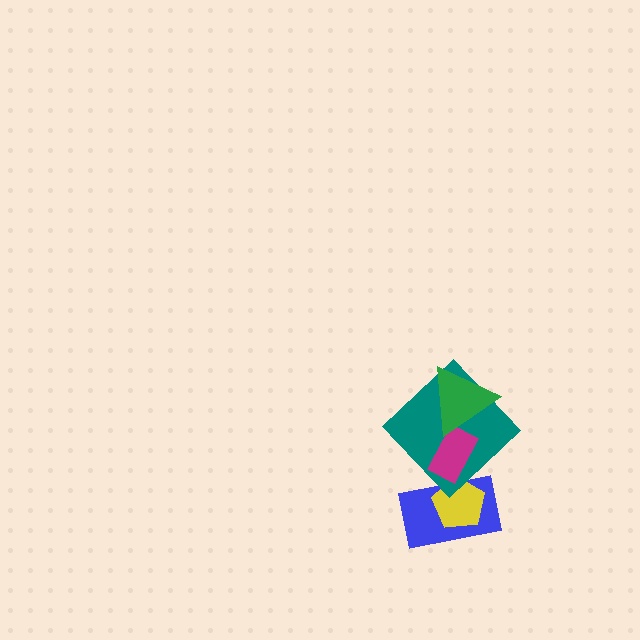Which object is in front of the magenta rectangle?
The green triangle is in front of the magenta rectangle.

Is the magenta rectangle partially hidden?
Yes, it is partially covered by another shape.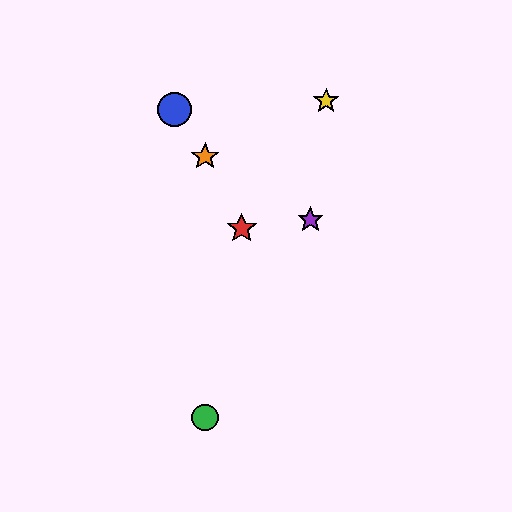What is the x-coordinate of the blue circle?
The blue circle is at x≈175.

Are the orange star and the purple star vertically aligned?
No, the orange star is at x≈205 and the purple star is at x≈310.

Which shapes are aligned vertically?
The green circle, the orange star are aligned vertically.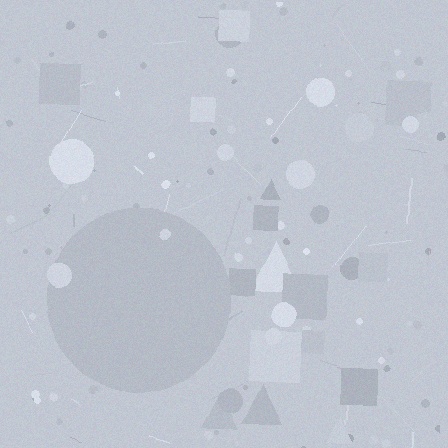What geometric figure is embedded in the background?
A circle is embedded in the background.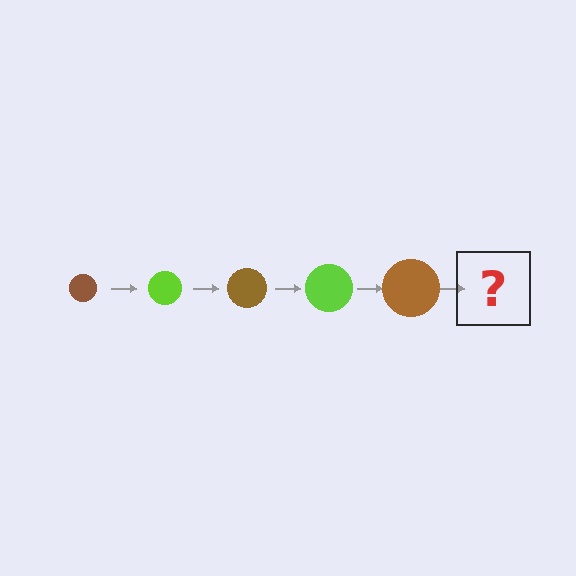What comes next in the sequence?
The next element should be a lime circle, larger than the previous one.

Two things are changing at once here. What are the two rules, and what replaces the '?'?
The two rules are that the circle grows larger each step and the color cycles through brown and lime. The '?' should be a lime circle, larger than the previous one.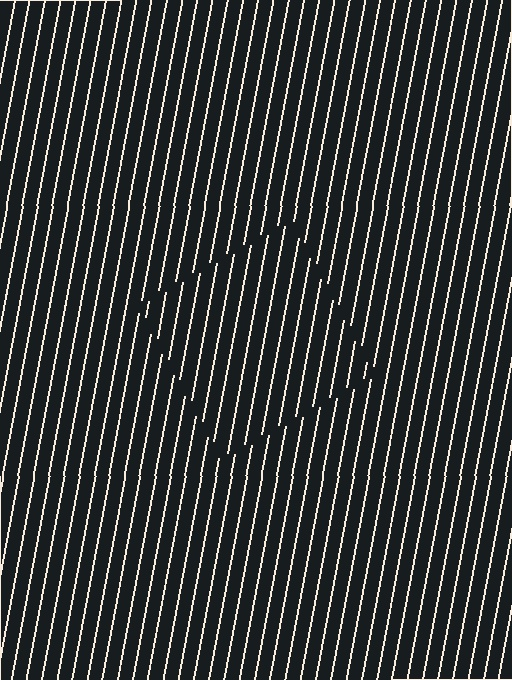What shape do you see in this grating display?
An illusory square. The interior of the shape contains the same grating, shifted by half a period — the contour is defined by the phase discontinuity where line-ends from the inner and outer gratings abut.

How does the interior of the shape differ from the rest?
The interior of the shape contains the same grating, shifted by half a period — the contour is defined by the phase discontinuity where line-ends from the inner and outer gratings abut.